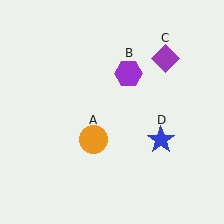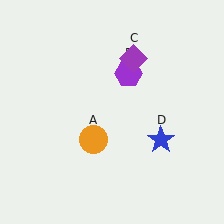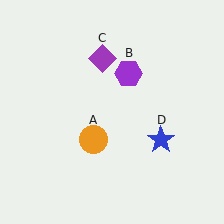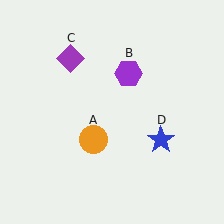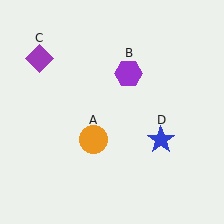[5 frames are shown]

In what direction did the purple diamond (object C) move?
The purple diamond (object C) moved left.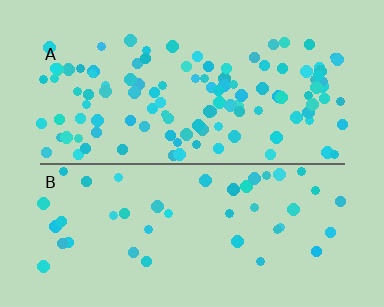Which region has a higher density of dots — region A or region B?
A (the top).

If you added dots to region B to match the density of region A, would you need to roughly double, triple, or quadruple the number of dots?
Approximately triple.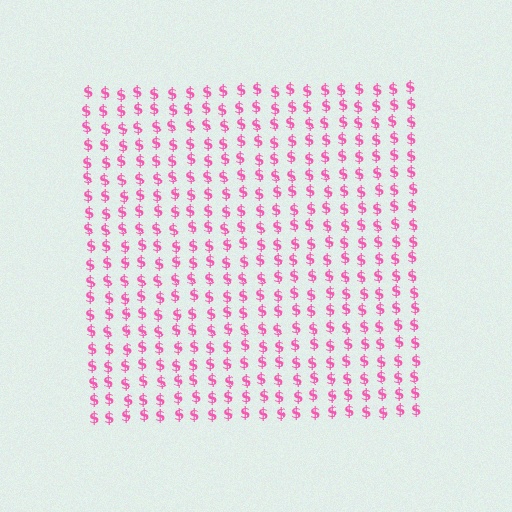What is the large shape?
The large shape is a square.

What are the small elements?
The small elements are dollar signs.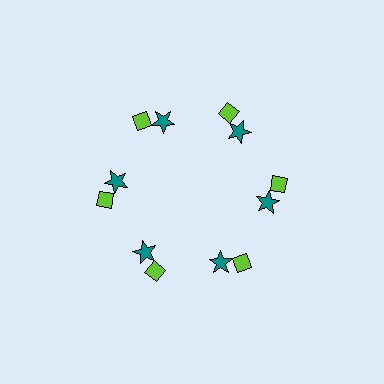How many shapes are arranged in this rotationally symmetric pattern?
There are 12 shapes, arranged in 6 groups of 2.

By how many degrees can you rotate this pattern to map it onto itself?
The pattern maps onto itself every 60 degrees of rotation.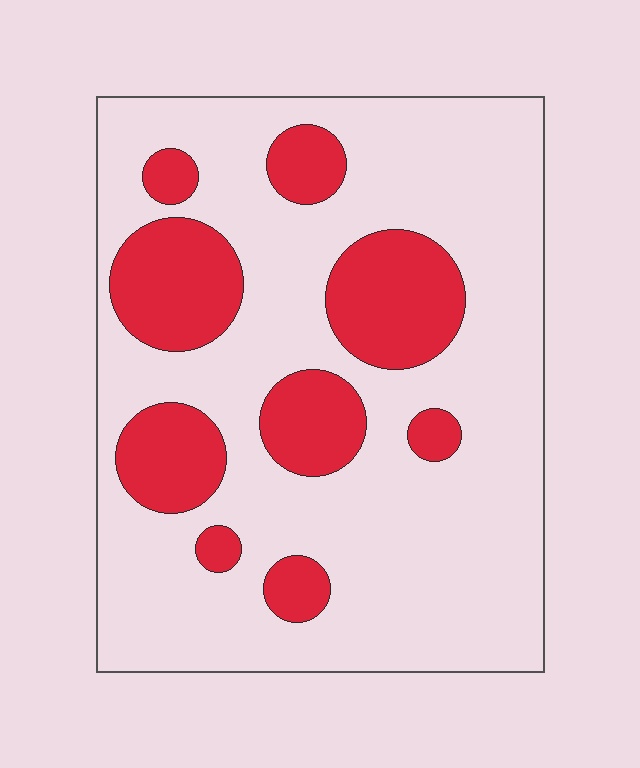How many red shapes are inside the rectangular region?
9.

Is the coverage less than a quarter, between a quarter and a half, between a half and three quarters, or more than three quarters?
Less than a quarter.